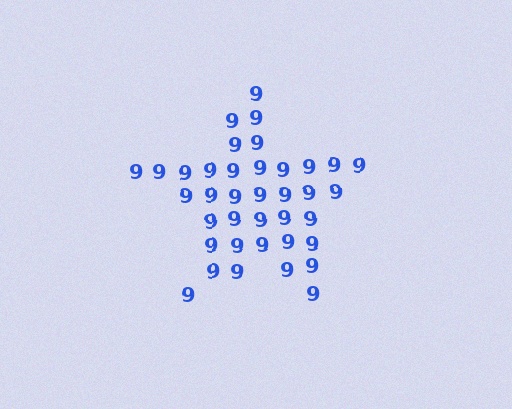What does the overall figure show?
The overall figure shows a star.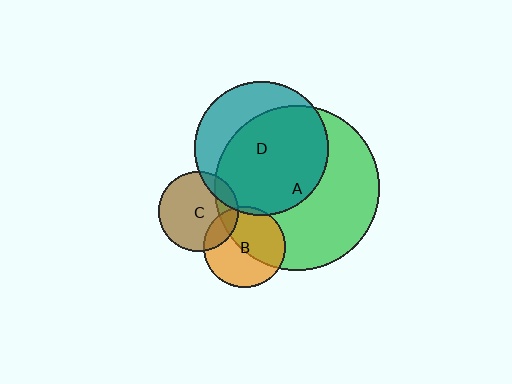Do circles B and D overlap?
Yes.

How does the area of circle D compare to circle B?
Approximately 2.7 times.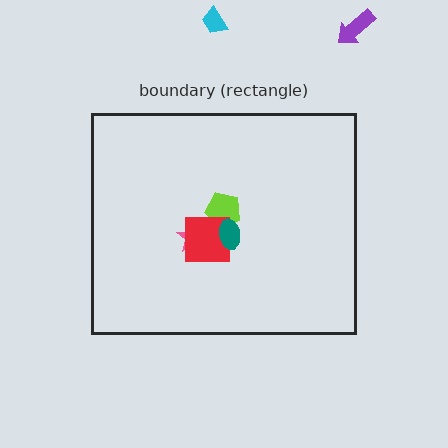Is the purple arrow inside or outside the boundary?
Outside.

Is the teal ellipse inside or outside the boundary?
Inside.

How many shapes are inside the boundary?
4 inside, 2 outside.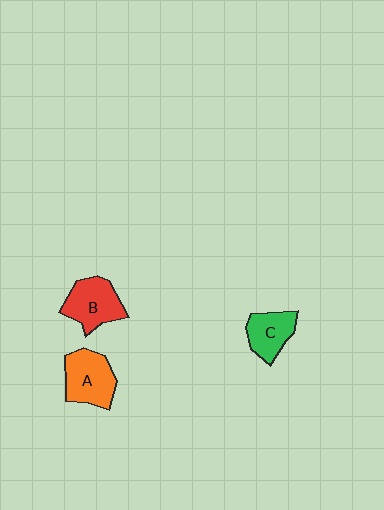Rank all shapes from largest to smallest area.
From largest to smallest: A (orange), B (red), C (green).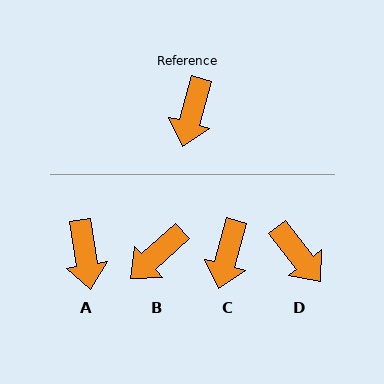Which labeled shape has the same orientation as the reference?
C.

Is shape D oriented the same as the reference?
No, it is off by about 53 degrees.